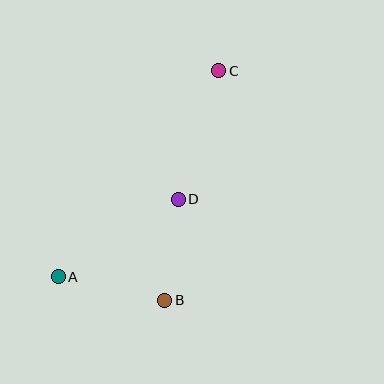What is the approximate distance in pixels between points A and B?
The distance between A and B is approximately 109 pixels.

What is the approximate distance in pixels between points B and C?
The distance between B and C is approximately 236 pixels.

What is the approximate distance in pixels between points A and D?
The distance between A and D is approximately 143 pixels.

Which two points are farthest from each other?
Points A and C are farthest from each other.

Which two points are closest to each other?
Points B and D are closest to each other.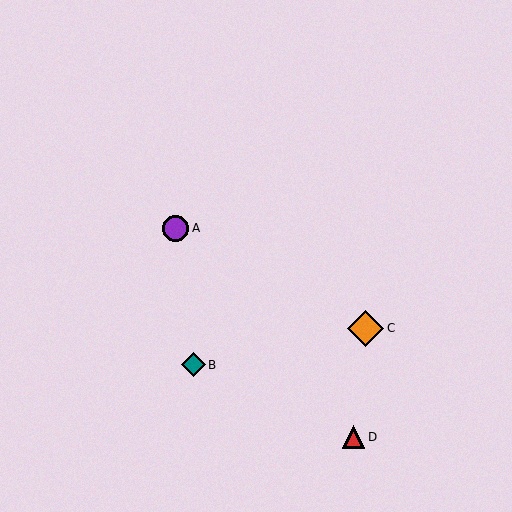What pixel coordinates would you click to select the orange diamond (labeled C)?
Click at (365, 328) to select the orange diamond C.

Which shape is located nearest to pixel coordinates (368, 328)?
The orange diamond (labeled C) at (365, 328) is nearest to that location.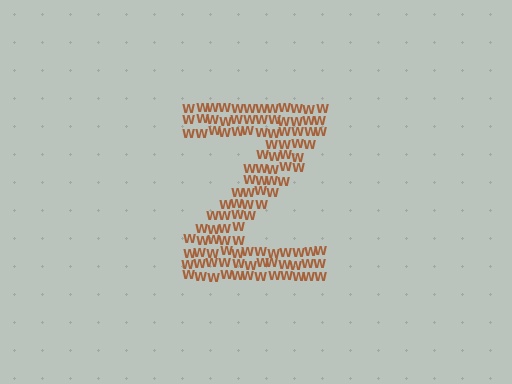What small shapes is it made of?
It is made of small letter W's.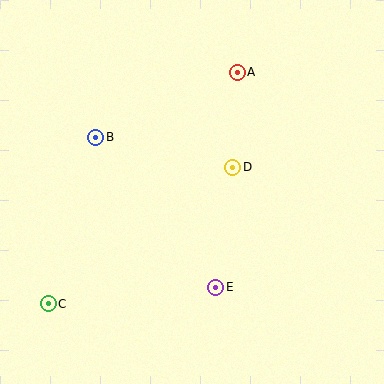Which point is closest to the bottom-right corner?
Point E is closest to the bottom-right corner.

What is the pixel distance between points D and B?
The distance between D and B is 140 pixels.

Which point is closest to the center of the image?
Point D at (233, 167) is closest to the center.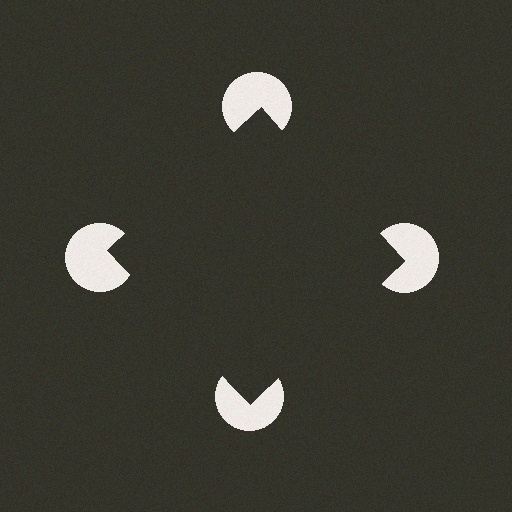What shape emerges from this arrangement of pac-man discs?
An illusory square — its edges are inferred from the aligned wedge cuts in the pac-man discs, not physically drawn.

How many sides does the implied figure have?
4 sides.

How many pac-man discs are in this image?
There are 4 — one at each vertex of the illusory square.